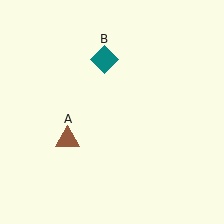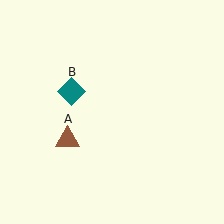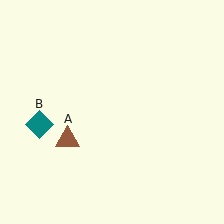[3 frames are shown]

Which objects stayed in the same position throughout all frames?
Brown triangle (object A) remained stationary.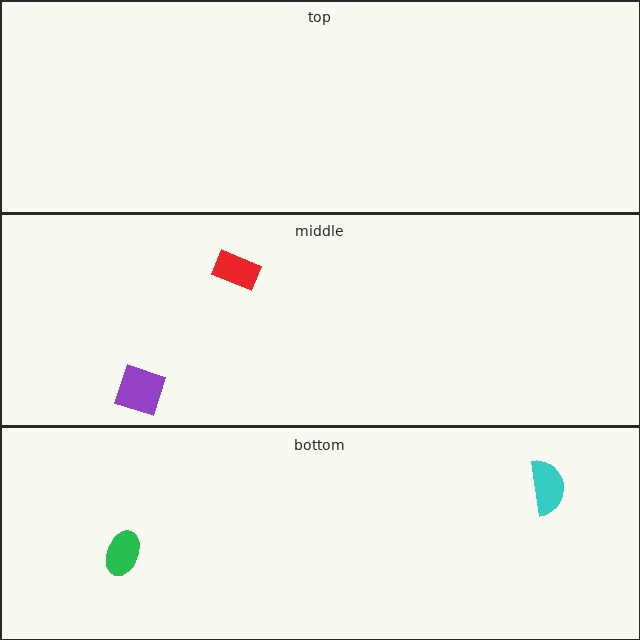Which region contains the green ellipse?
The bottom region.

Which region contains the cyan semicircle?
The bottom region.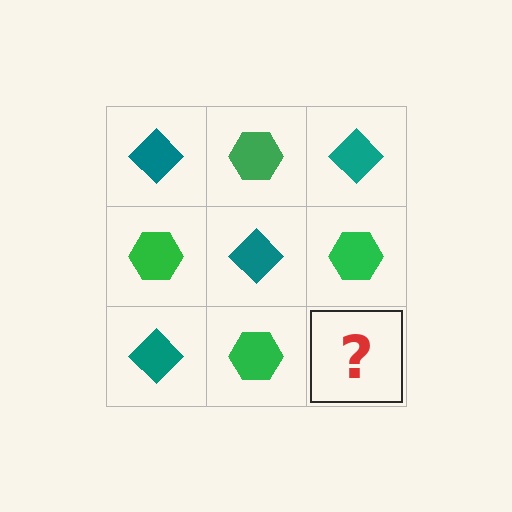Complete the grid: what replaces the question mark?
The question mark should be replaced with a teal diamond.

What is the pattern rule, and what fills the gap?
The rule is that it alternates teal diamond and green hexagon in a checkerboard pattern. The gap should be filled with a teal diamond.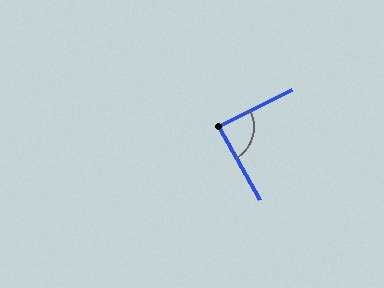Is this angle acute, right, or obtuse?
It is approximately a right angle.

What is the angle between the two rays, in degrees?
Approximately 87 degrees.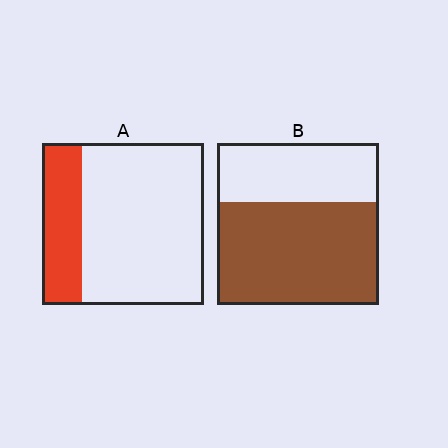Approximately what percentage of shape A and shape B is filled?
A is approximately 25% and B is approximately 65%.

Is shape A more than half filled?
No.